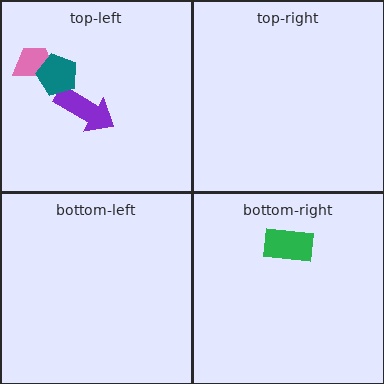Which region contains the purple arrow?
The top-left region.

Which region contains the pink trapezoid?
The top-left region.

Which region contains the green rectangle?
The bottom-right region.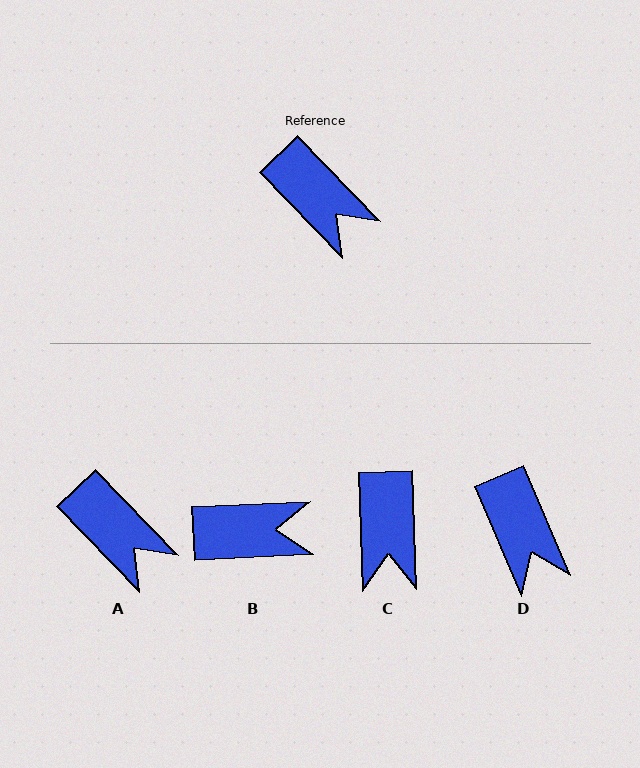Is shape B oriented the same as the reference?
No, it is off by about 49 degrees.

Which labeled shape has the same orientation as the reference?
A.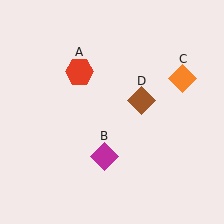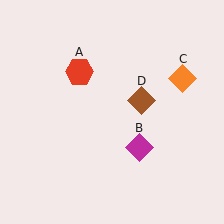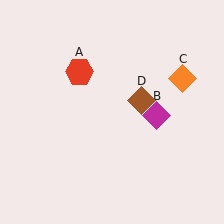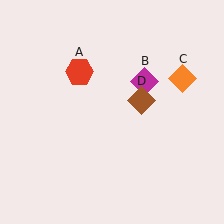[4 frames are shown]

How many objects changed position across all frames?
1 object changed position: magenta diamond (object B).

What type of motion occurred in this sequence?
The magenta diamond (object B) rotated counterclockwise around the center of the scene.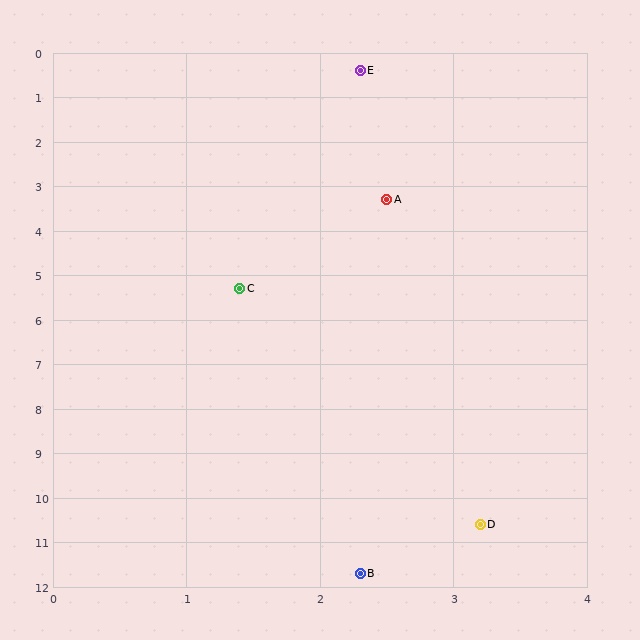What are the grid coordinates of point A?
Point A is at approximately (2.5, 3.3).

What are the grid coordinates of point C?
Point C is at approximately (1.4, 5.3).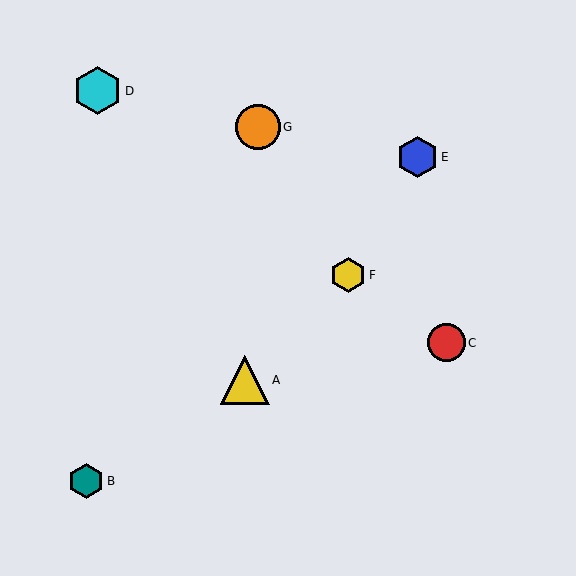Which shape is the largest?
The cyan hexagon (labeled D) is the largest.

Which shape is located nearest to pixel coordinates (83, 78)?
The cyan hexagon (labeled D) at (98, 91) is nearest to that location.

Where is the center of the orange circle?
The center of the orange circle is at (258, 127).